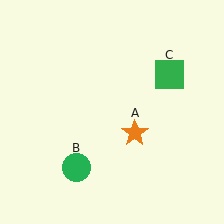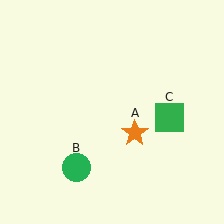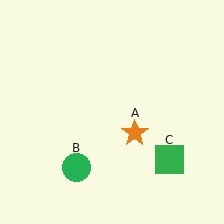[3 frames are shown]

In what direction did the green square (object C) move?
The green square (object C) moved down.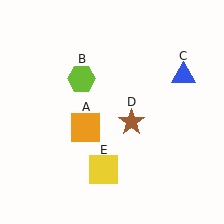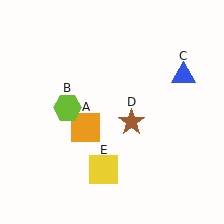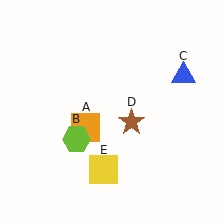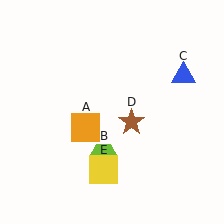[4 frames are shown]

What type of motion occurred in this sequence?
The lime hexagon (object B) rotated counterclockwise around the center of the scene.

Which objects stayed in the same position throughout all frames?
Orange square (object A) and blue triangle (object C) and brown star (object D) and yellow square (object E) remained stationary.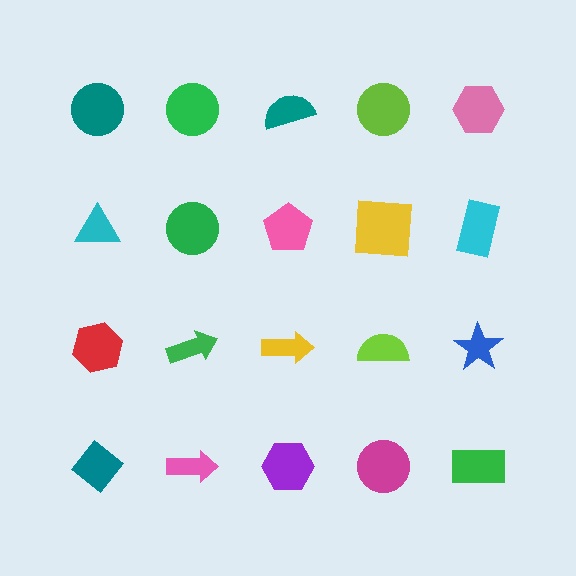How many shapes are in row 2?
5 shapes.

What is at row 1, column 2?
A green circle.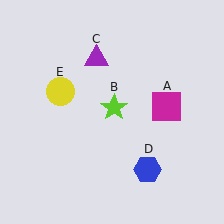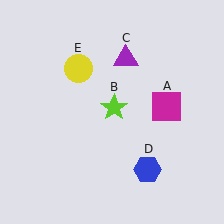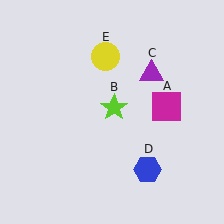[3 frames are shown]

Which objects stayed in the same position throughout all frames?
Magenta square (object A) and lime star (object B) and blue hexagon (object D) remained stationary.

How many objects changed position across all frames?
2 objects changed position: purple triangle (object C), yellow circle (object E).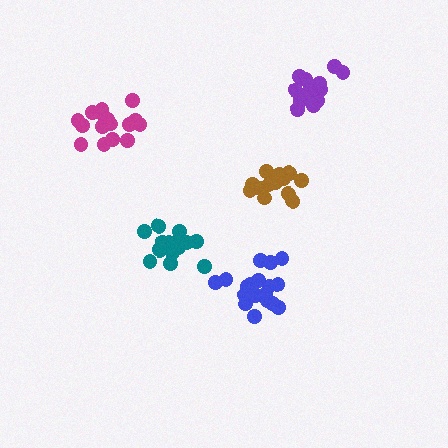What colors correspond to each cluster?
The clusters are colored: teal, brown, magenta, blue, purple.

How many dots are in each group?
Group 1: 16 dots, Group 2: 13 dots, Group 3: 16 dots, Group 4: 18 dots, Group 5: 16 dots (79 total).